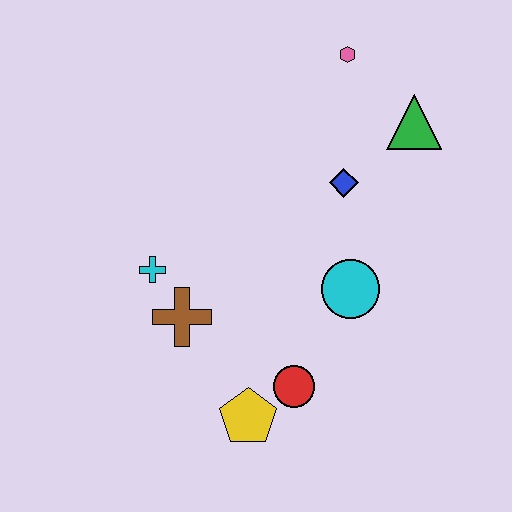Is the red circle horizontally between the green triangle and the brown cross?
Yes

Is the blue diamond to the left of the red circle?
No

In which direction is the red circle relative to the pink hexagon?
The red circle is below the pink hexagon.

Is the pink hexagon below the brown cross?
No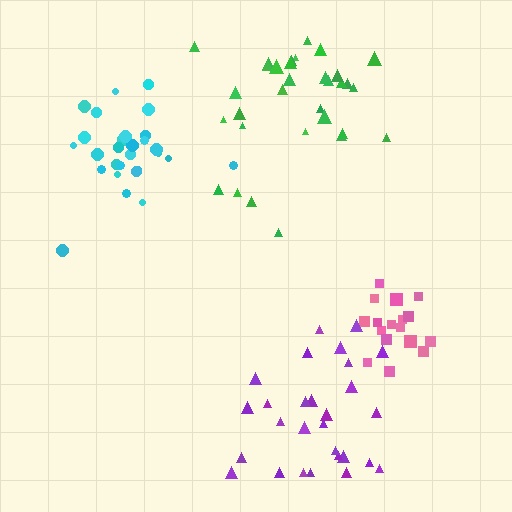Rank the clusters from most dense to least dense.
pink, cyan, green, purple.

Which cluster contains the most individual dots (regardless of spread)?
Green (32).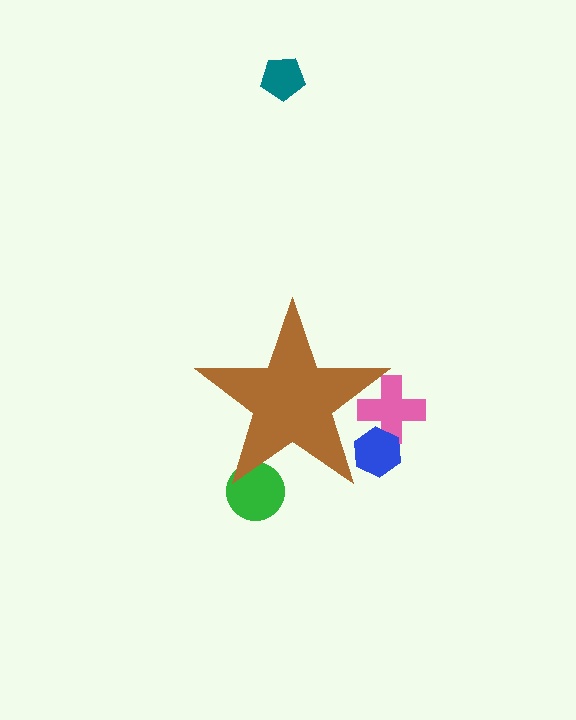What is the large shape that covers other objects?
A brown star.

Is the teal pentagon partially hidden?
No, the teal pentagon is fully visible.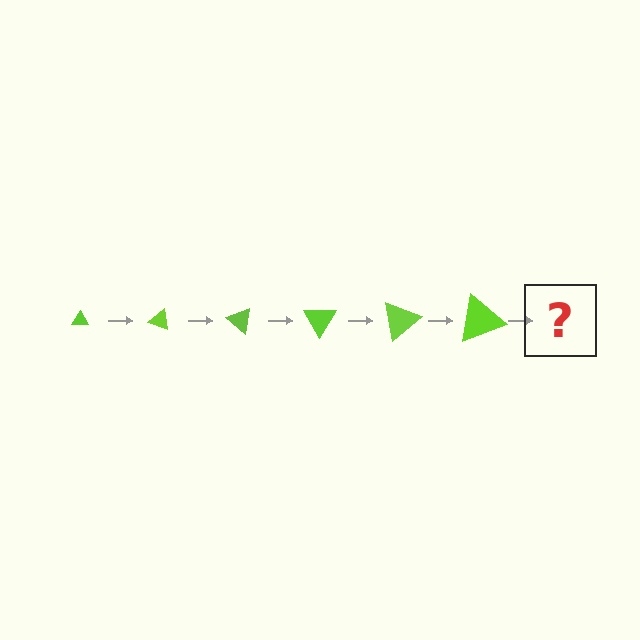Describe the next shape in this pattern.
It should be a triangle, larger than the previous one and rotated 120 degrees from the start.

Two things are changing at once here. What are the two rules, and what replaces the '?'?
The two rules are that the triangle grows larger each step and it rotates 20 degrees each step. The '?' should be a triangle, larger than the previous one and rotated 120 degrees from the start.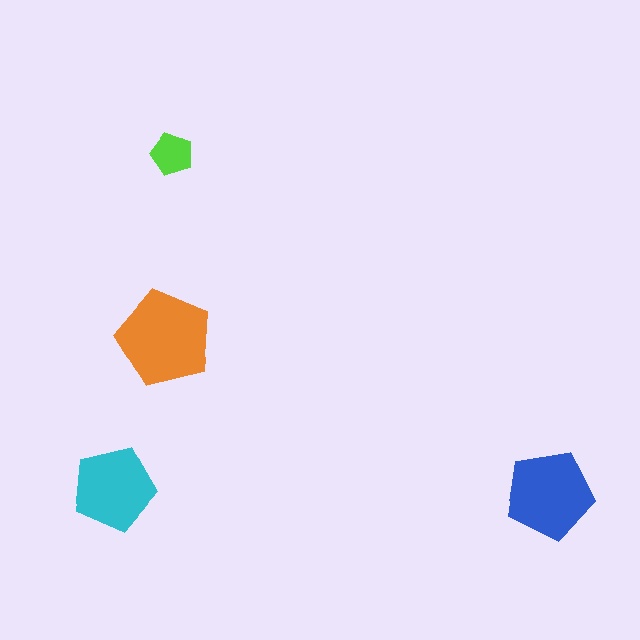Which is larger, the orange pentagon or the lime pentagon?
The orange one.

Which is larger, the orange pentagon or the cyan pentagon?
The orange one.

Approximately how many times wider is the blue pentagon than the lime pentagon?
About 2 times wider.